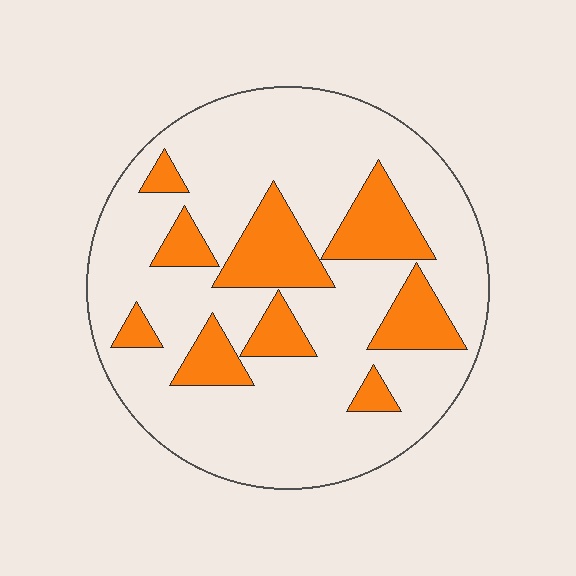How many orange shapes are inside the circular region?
9.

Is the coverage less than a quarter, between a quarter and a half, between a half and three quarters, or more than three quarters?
Less than a quarter.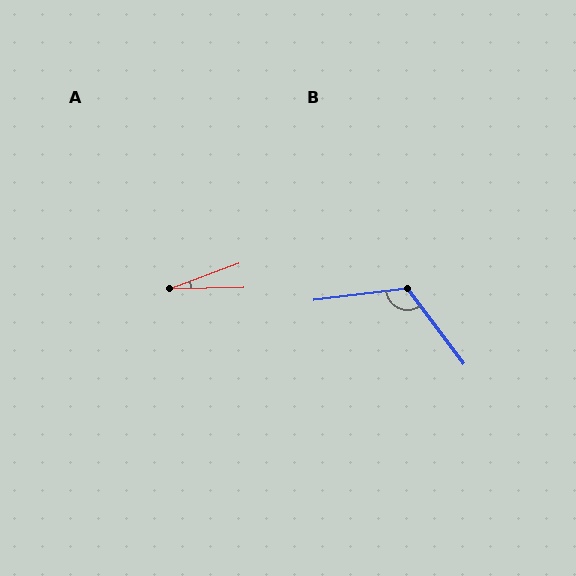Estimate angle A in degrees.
Approximately 19 degrees.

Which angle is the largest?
B, at approximately 120 degrees.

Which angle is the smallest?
A, at approximately 19 degrees.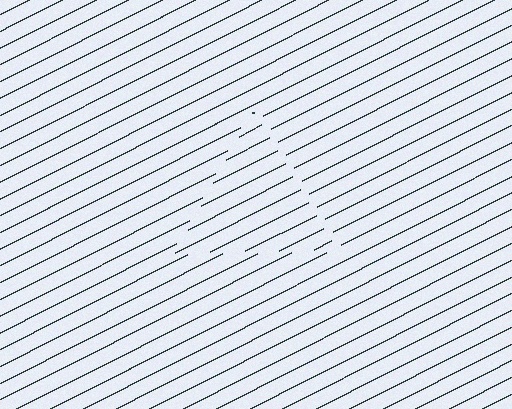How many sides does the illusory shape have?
3 sides — the line-ends trace a triangle.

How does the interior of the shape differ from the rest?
The interior of the shape contains the same grating, shifted by half a period — the contour is defined by the phase discontinuity where line-ends from the inner and outer gratings abut.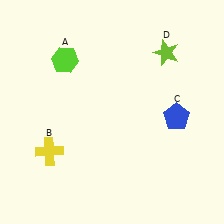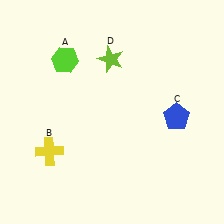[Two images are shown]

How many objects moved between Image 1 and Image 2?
1 object moved between the two images.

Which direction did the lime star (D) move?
The lime star (D) moved left.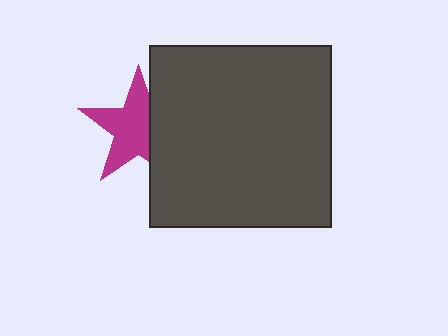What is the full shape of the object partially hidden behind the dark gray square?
The partially hidden object is a magenta star.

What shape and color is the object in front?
The object in front is a dark gray square.